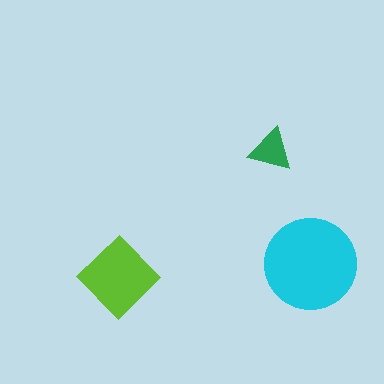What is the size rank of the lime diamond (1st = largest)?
2nd.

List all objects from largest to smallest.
The cyan circle, the lime diamond, the green triangle.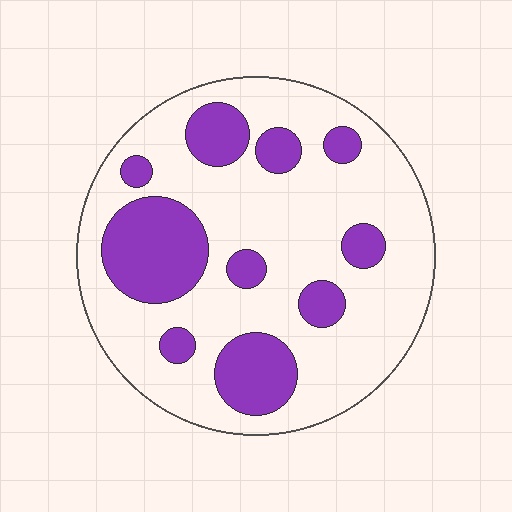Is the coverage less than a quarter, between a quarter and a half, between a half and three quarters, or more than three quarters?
Between a quarter and a half.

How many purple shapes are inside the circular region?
10.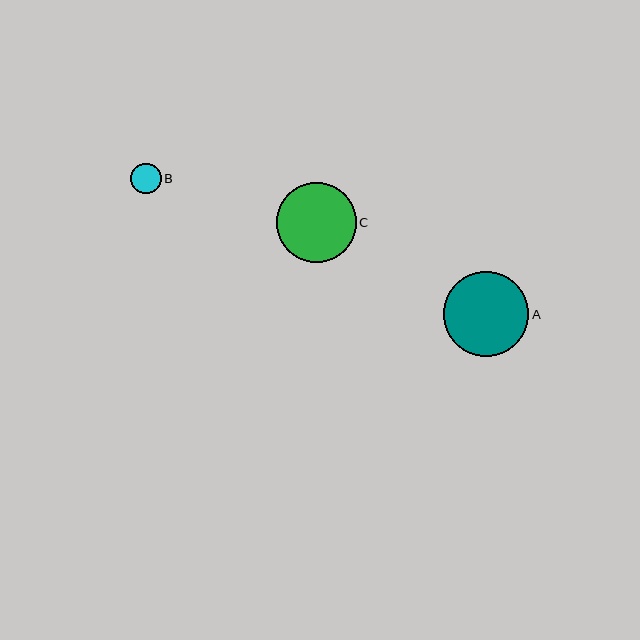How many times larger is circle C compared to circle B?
Circle C is approximately 2.6 times the size of circle B.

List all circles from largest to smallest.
From largest to smallest: A, C, B.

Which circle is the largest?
Circle A is the largest with a size of approximately 85 pixels.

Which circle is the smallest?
Circle B is the smallest with a size of approximately 31 pixels.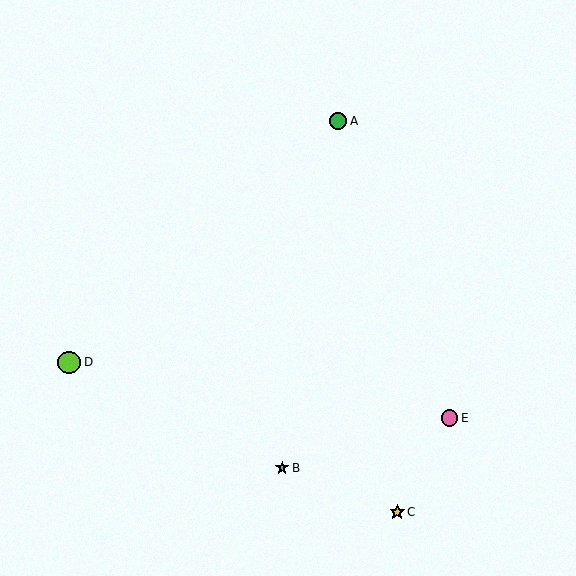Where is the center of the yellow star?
The center of the yellow star is at (397, 512).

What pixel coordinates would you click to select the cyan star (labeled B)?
Click at (282, 468) to select the cyan star B.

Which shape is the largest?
The lime circle (labeled D) is the largest.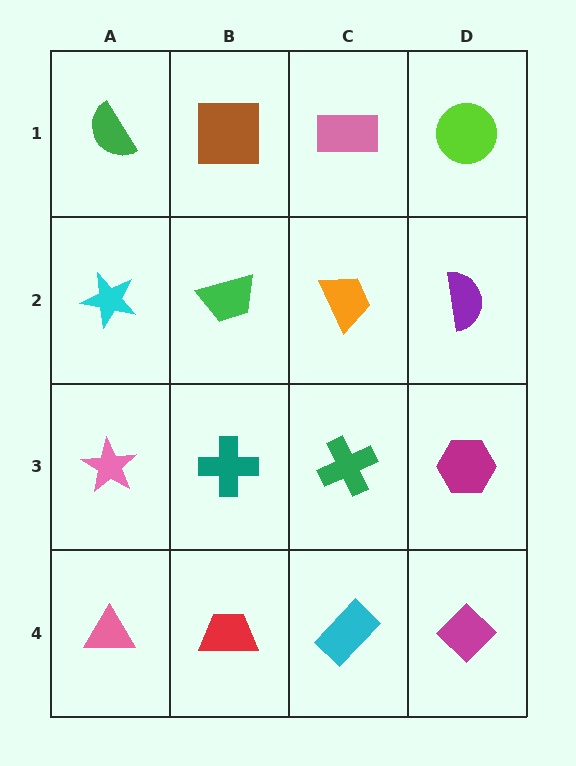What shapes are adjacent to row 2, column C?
A pink rectangle (row 1, column C), a green cross (row 3, column C), a green trapezoid (row 2, column B), a purple semicircle (row 2, column D).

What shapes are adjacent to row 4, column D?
A magenta hexagon (row 3, column D), a cyan rectangle (row 4, column C).